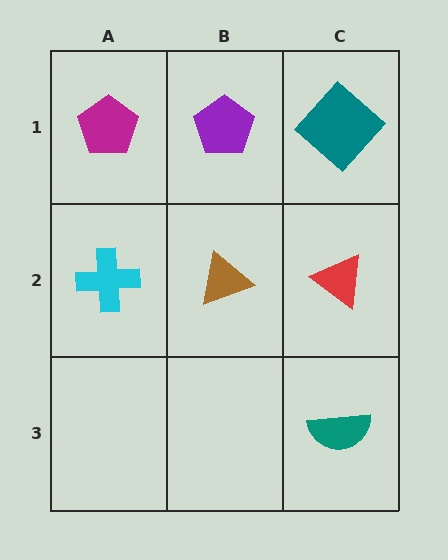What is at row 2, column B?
A brown triangle.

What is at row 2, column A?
A cyan cross.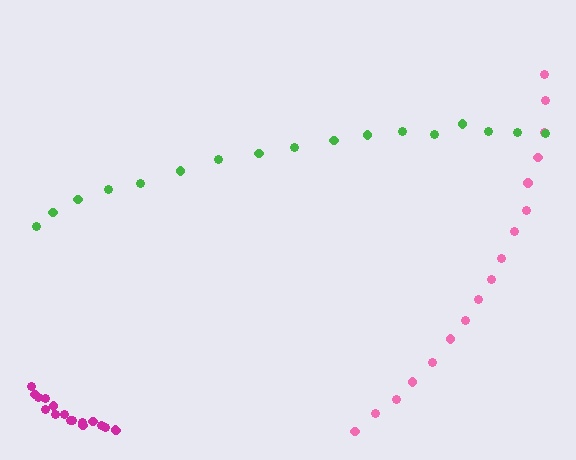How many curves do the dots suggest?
There are 3 distinct paths.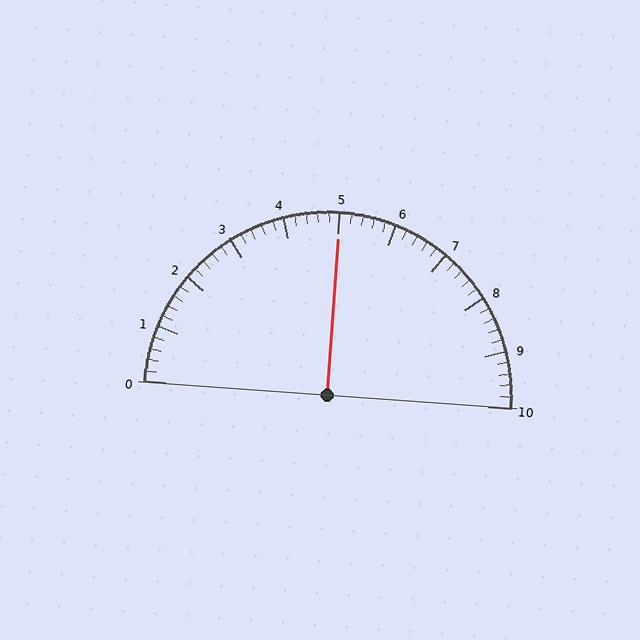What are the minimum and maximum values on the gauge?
The gauge ranges from 0 to 10.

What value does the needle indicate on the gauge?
The needle indicates approximately 5.0.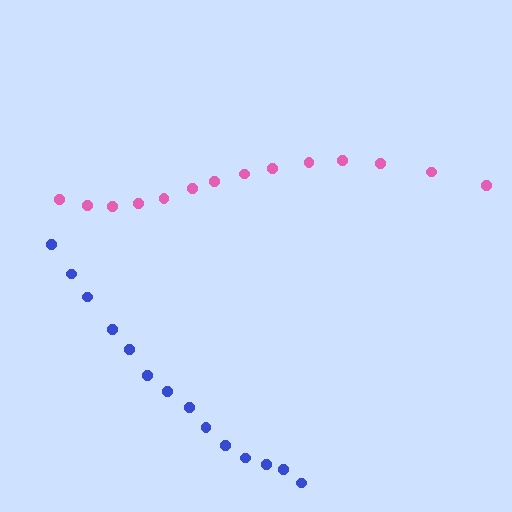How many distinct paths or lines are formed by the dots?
There are 2 distinct paths.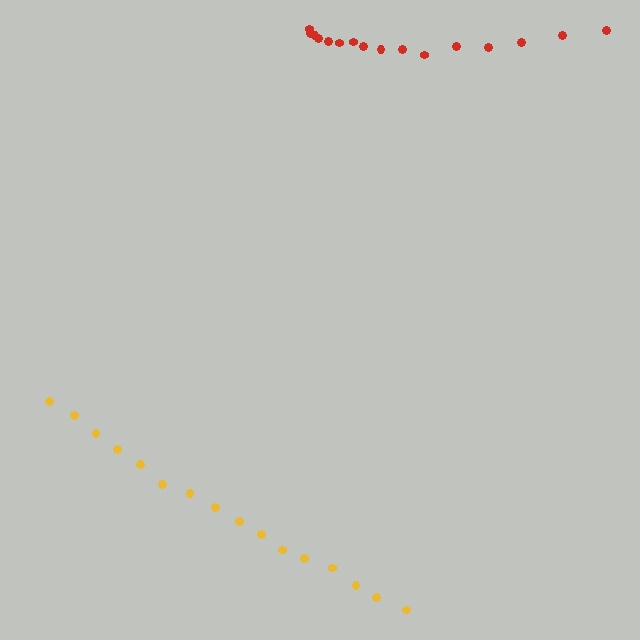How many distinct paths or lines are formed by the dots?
There are 2 distinct paths.